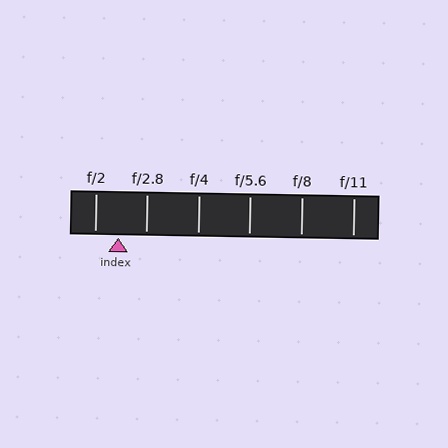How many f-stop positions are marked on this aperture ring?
There are 6 f-stop positions marked.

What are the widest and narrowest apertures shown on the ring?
The widest aperture shown is f/2 and the narrowest is f/11.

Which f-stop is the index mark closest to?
The index mark is closest to f/2.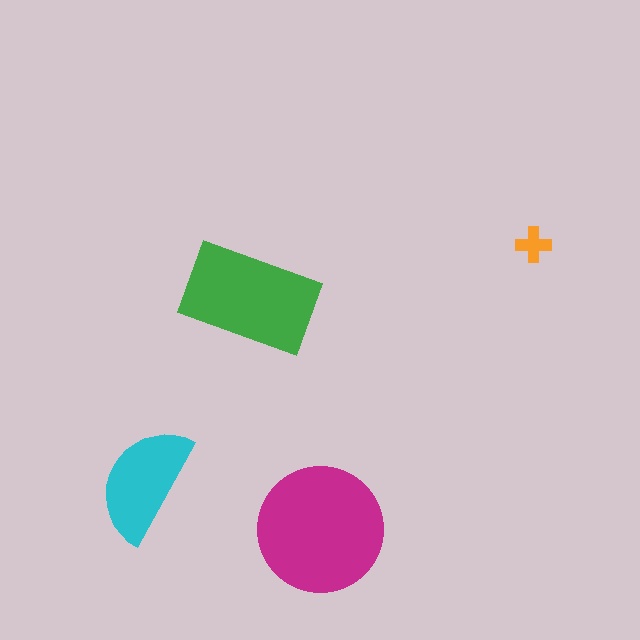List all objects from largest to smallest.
The magenta circle, the green rectangle, the cyan semicircle, the orange cross.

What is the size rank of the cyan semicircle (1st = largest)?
3rd.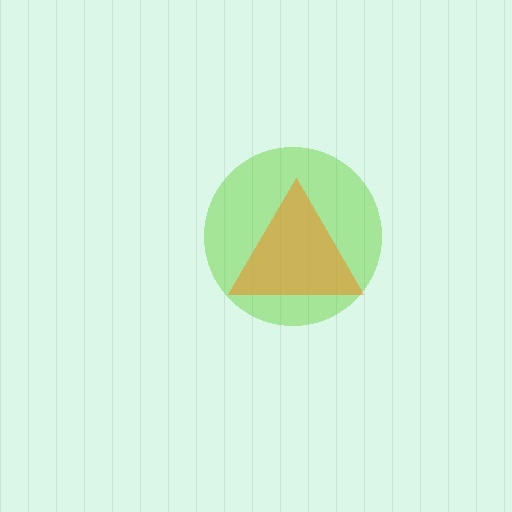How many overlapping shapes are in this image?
There are 2 overlapping shapes in the image.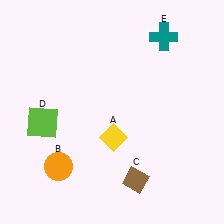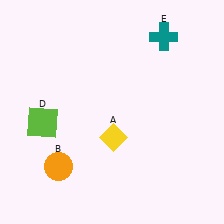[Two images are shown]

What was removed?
The brown diamond (C) was removed in Image 2.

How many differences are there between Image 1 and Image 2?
There is 1 difference between the two images.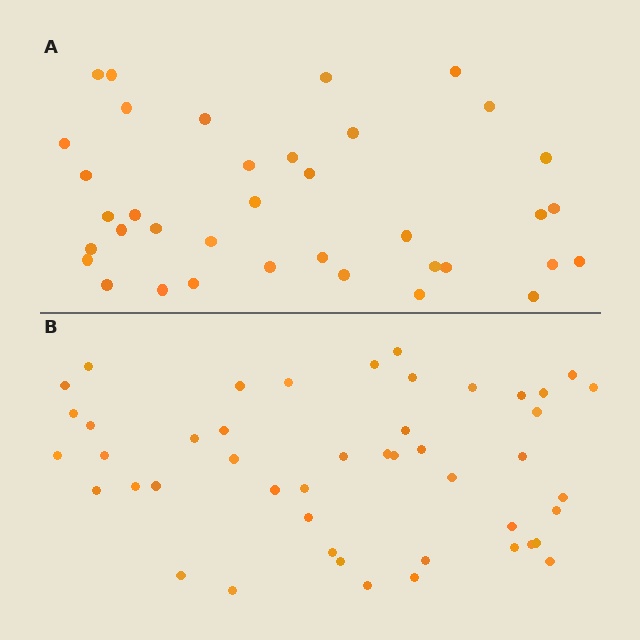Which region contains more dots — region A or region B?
Region B (the bottom region) has more dots.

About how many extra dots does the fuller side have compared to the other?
Region B has roughly 10 or so more dots than region A.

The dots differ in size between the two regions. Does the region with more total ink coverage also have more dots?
No. Region A has more total ink coverage because its dots are larger, but region B actually contains more individual dots. Total area can be misleading — the number of items is what matters here.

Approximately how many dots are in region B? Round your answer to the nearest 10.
About 50 dots. (The exact count is 47, which rounds to 50.)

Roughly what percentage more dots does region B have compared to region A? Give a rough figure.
About 25% more.